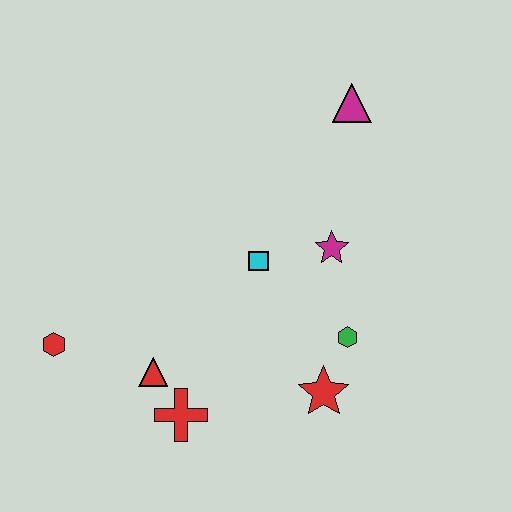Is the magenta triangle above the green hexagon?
Yes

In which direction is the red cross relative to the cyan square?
The red cross is below the cyan square.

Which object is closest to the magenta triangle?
The magenta star is closest to the magenta triangle.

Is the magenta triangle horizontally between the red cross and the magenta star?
No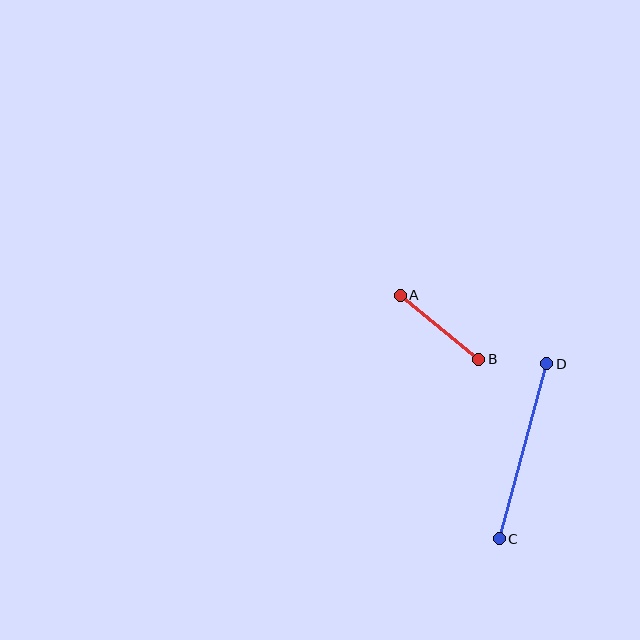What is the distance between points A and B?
The distance is approximately 101 pixels.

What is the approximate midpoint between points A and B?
The midpoint is at approximately (439, 327) pixels.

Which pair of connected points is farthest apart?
Points C and D are farthest apart.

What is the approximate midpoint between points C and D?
The midpoint is at approximately (523, 451) pixels.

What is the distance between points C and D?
The distance is approximately 181 pixels.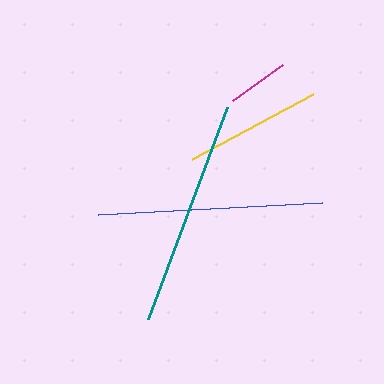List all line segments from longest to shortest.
From longest to shortest: teal, blue, yellow, magenta.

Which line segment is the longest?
The teal line is the longest at approximately 227 pixels.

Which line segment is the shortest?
The magenta line is the shortest at approximately 61 pixels.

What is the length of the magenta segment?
The magenta segment is approximately 61 pixels long.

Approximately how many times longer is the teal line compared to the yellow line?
The teal line is approximately 1.7 times the length of the yellow line.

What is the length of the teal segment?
The teal segment is approximately 227 pixels long.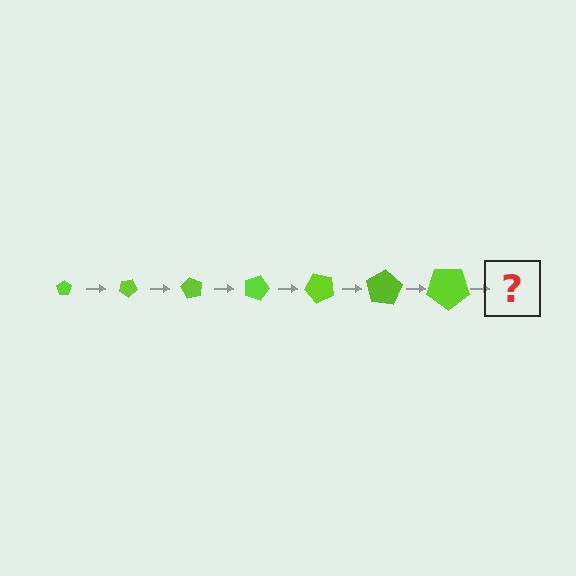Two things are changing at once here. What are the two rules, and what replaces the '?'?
The two rules are that the pentagon grows larger each step and it rotates 30 degrees each step. The '?' should be a pentagon, larger than the previous one and rotated 210 degrees from the start.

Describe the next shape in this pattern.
It should be a pentagon, larger than the previous one and rotated 210 degrees from the start.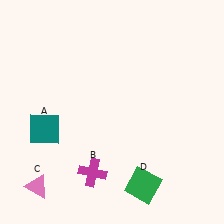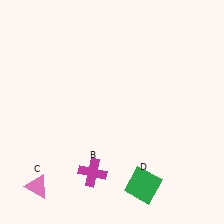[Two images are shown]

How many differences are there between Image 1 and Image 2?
There is 1 difference between the two images.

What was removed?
The teal square (A) was removed in Image 2.